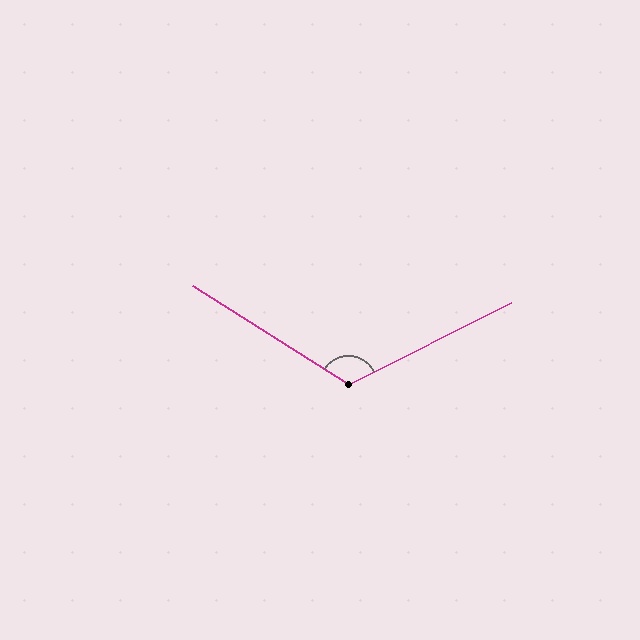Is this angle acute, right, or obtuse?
It is obtuse.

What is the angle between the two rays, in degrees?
Approximately 121 degrees.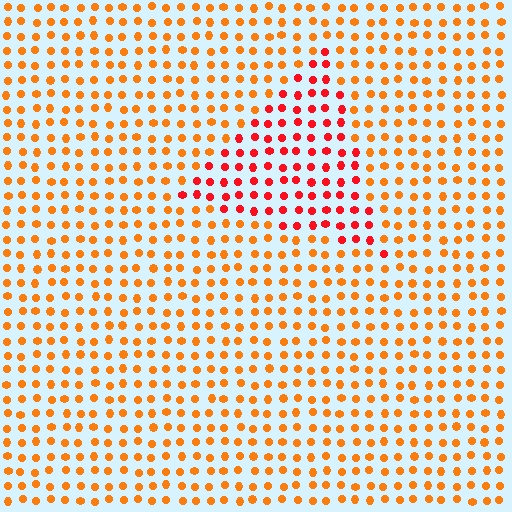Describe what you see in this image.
The image is filled with small orange elements in a uniform arrangement. A triangle-shaped region is visible where the elements are tinted to a slightly different hue, forming a subtle color boundary.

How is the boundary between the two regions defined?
The boundary is defined purely by a slight shift in hue (about 32 degrees). Spacing, size, and orientation are identical on both sides.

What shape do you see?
I see a triangle.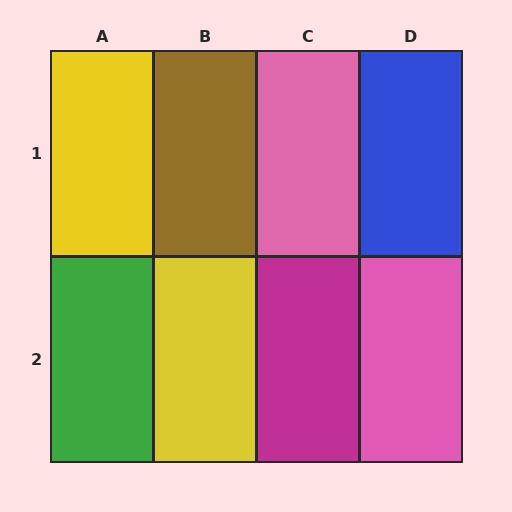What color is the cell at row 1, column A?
Yellow.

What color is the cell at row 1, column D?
Blue.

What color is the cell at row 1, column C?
Pink.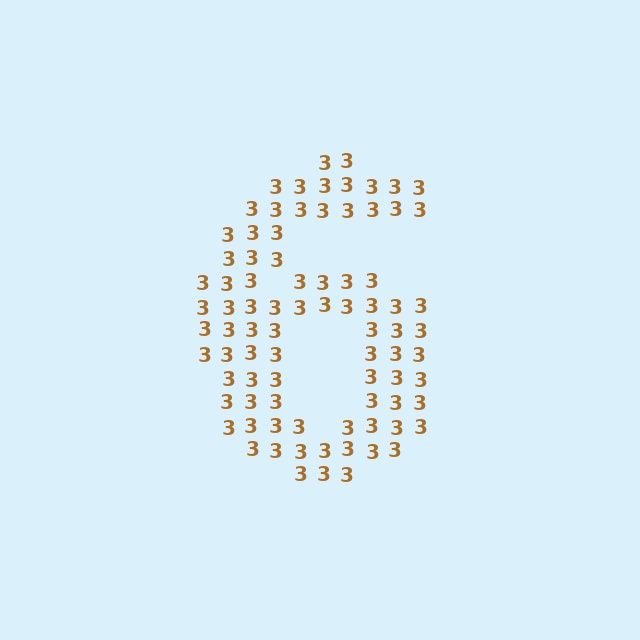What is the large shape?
The large shape is the digit 6.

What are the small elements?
The small elements are digit 3's.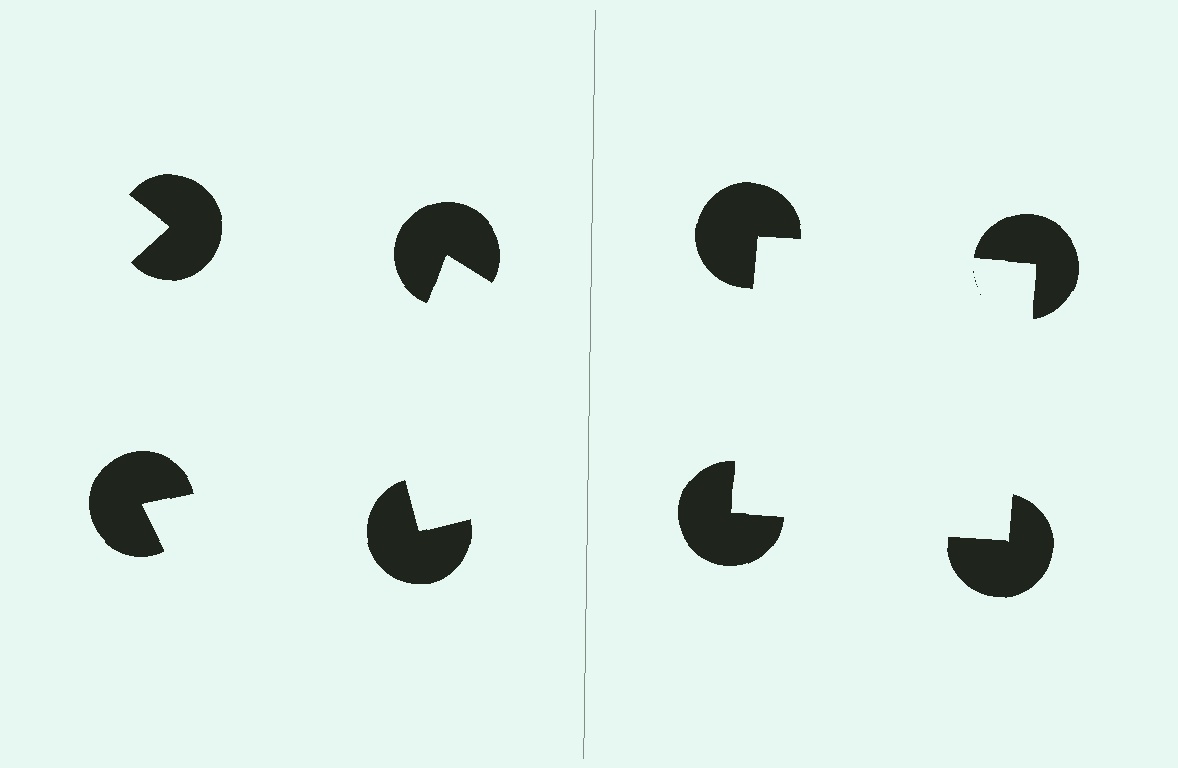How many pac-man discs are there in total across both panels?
8 — 4 on each side.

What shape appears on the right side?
An illusory square.